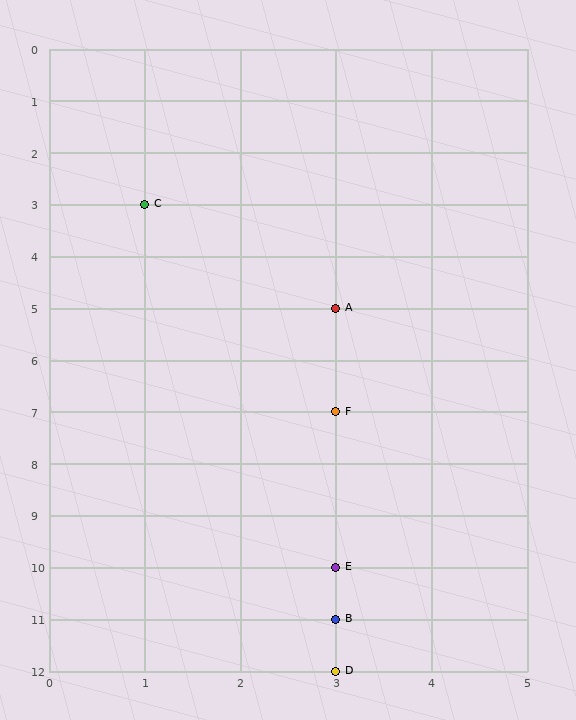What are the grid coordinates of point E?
Point E is at grid coordinates (3, 10).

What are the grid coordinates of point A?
Point A is at grid coordinates (3, 5).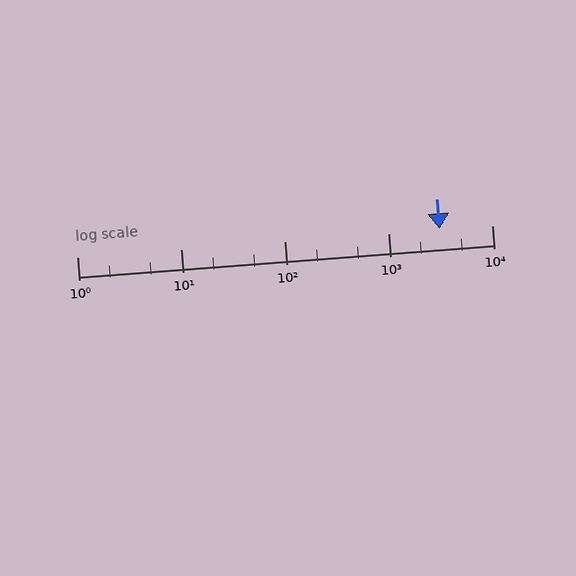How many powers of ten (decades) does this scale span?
The scale spans 4 decades, from 1 to 10000.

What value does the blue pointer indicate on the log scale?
The pointer indicates approximately 3100.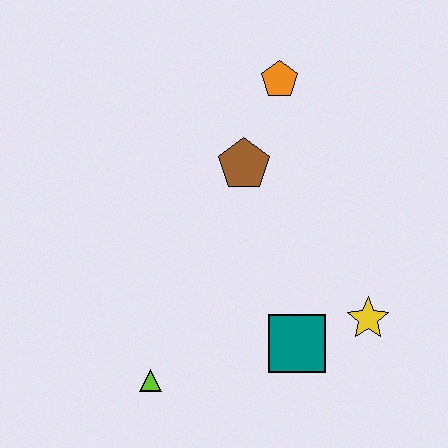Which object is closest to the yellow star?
The teal square is closest to the yellow star.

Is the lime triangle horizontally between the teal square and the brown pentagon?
No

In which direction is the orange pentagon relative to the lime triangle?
The orange pentagon is above the lime triangle.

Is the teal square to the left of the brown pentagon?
No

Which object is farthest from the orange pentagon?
The lime triangle is farthest from the orange pentagon.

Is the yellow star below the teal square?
No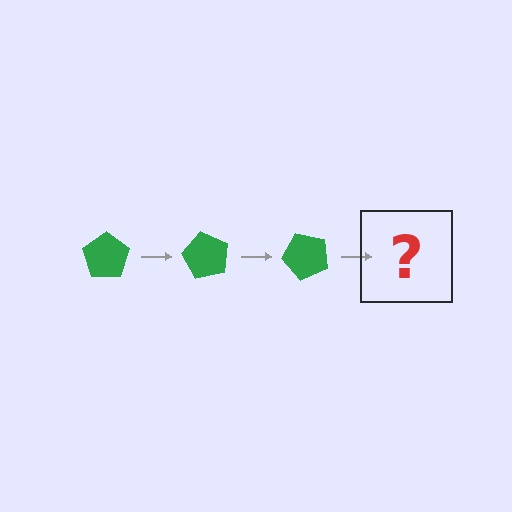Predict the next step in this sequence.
The next step is a green pentagon rotated 180 degrees.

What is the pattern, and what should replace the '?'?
The pattern is that the pentagon rotates 60 degrees each step. The '?' should be a green pentagon rotated 180 degrees.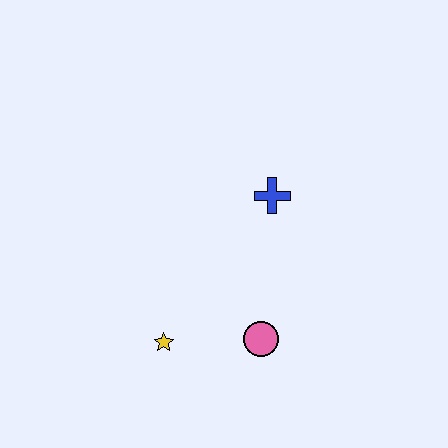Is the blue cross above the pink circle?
Yes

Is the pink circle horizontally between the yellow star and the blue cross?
Yes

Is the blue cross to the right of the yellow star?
Yes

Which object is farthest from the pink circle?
The blue cross is farthest from the pink circle.